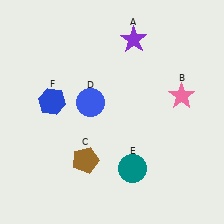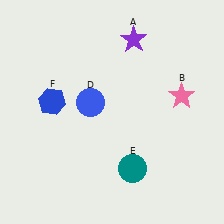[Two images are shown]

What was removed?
The brown pentagon (C) was removed in Image 2.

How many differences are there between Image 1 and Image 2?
There is 1 difference between the two images.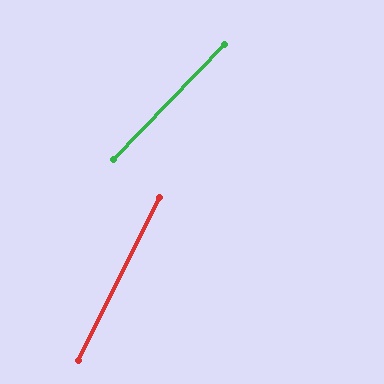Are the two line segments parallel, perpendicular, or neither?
Neither parallel nor perpendicular — they differ by about 18°.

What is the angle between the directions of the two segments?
Approximately 18 degrees.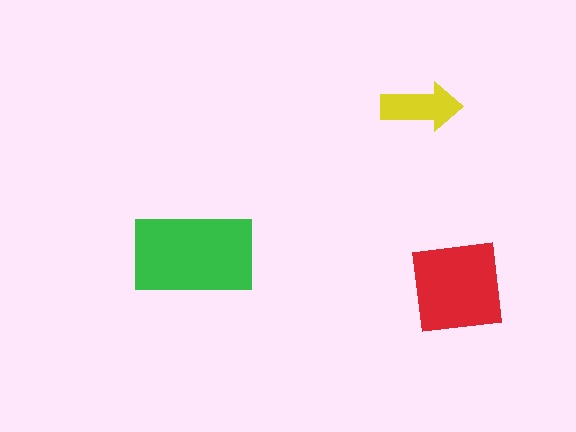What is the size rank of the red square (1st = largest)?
2nd.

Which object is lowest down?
The red square is bottommost.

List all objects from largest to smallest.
The green rectangle, the red square, the yellow arrow.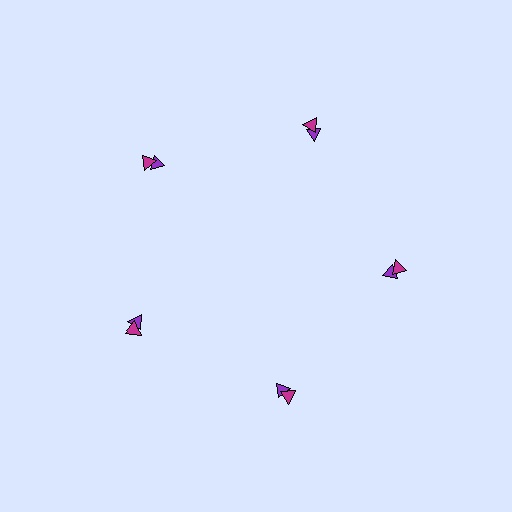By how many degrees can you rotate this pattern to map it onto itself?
The pattern maps onto itself every 72 degrees of rotation.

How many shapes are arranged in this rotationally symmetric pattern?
There are 10 shapes, arranged in 5 groups of 2.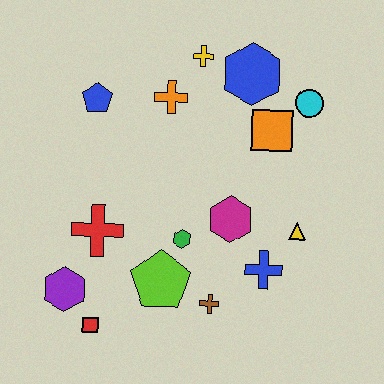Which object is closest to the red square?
The purple hexagon is closest to the red square.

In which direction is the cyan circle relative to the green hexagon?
The cyan circle is above the green hexagon.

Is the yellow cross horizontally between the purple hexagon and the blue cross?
Yes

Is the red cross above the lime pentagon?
Yes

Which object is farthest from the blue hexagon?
The red square is farthest from the blue hexagon.